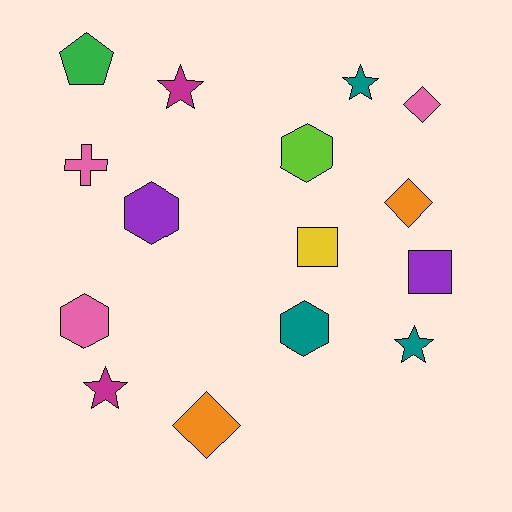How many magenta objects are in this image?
There are 2 magenta objects.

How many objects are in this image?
There are 15 objects.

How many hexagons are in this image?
There are 4 hexagons.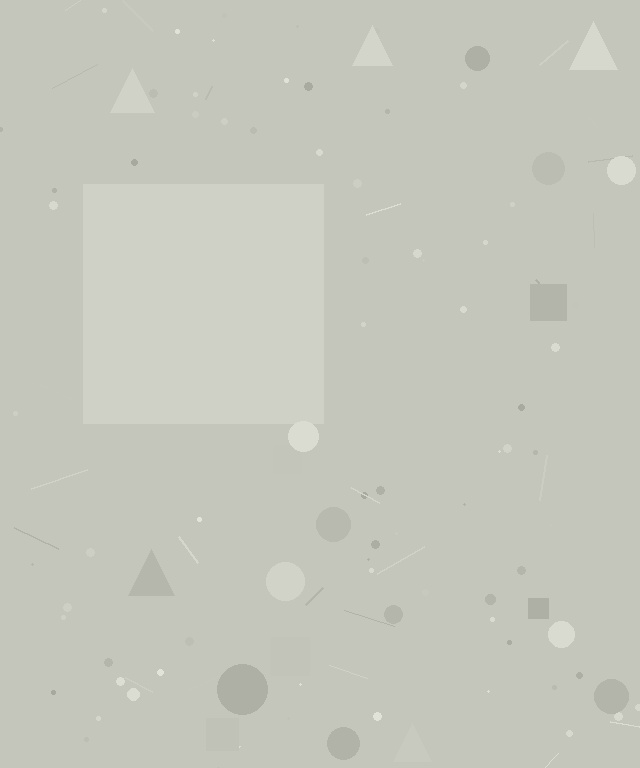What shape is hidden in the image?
A square is hidden in the image.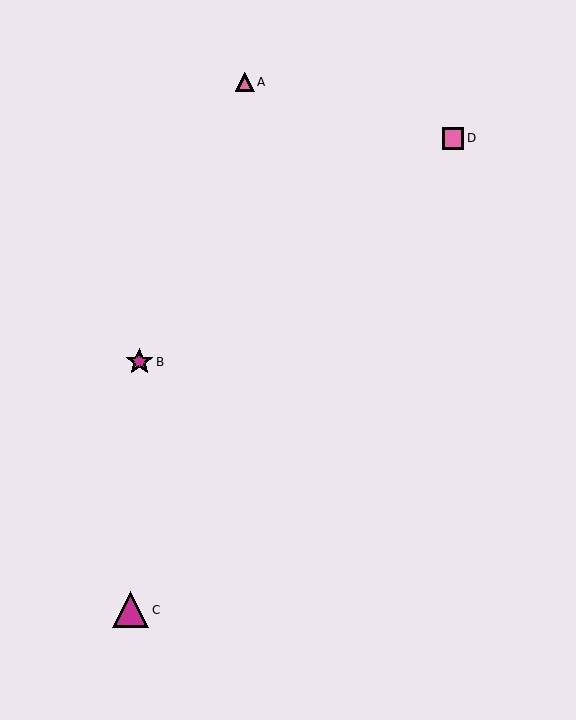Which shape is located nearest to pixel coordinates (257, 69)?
The pink triangle (labeled A) at (245, 82) is nearest to that location.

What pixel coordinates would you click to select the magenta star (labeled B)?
Click at (139, 362) to select the magenta star B.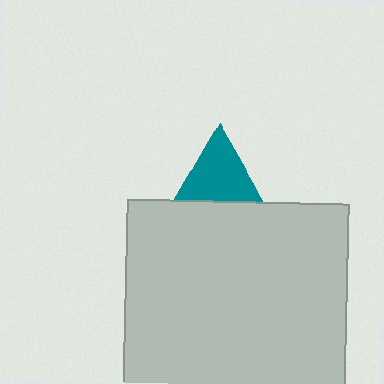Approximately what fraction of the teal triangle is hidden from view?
Roughly 53% of the teal triangle is hidden behind the light gray rectangle.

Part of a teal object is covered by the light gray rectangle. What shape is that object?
It is a triangle.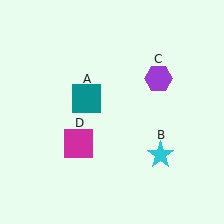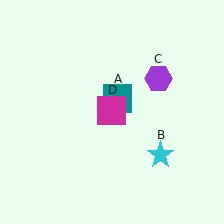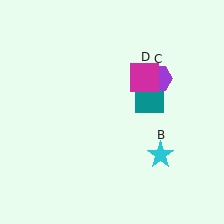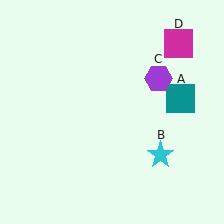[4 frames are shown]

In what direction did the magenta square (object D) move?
The magenta square (object D) moved up and to the right.